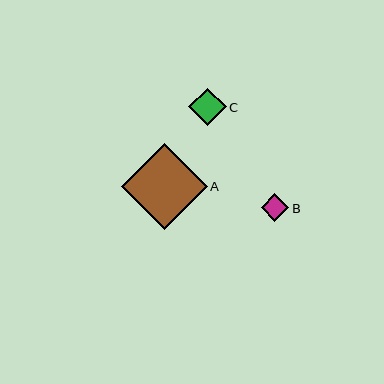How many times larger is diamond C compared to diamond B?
Diamond C is approximately 1.4 times the size of diamond B.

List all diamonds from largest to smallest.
From largest to smallest: A, C, B.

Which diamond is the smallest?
Diamond B is the smallest with a size of approximately 27 pixels.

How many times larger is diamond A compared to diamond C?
Diamond A is approximately 2.3 times the size of diamond C.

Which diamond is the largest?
Diamond A is the largest with a size of approximately 86 pixels.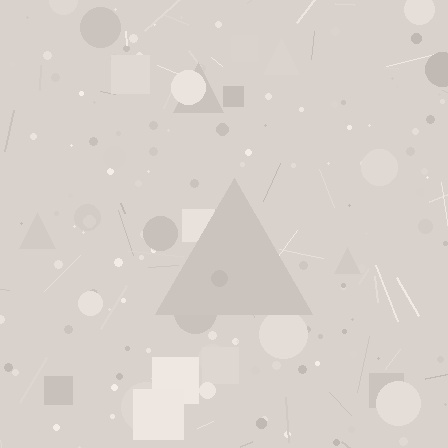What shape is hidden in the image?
A triangle is hidden in the image.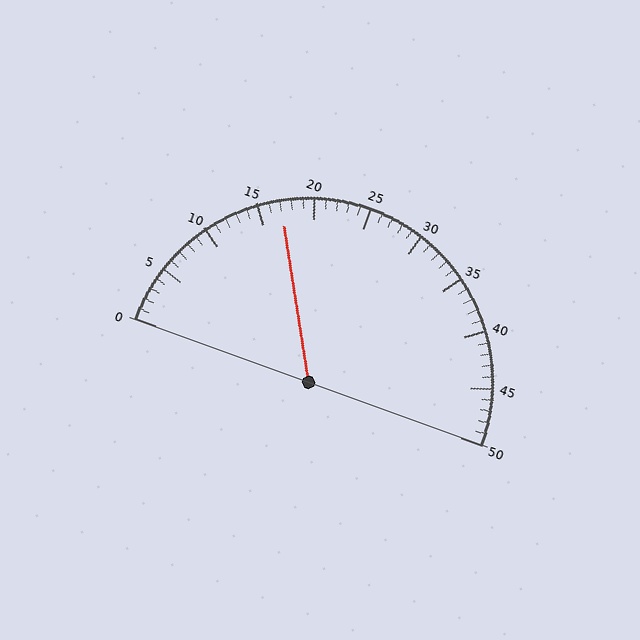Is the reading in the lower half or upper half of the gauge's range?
The reading is in the lower half of the range (0 to 50).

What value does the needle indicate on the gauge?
The needle indicates approximately 17.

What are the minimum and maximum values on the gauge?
The gauge ranges from 0 to 50.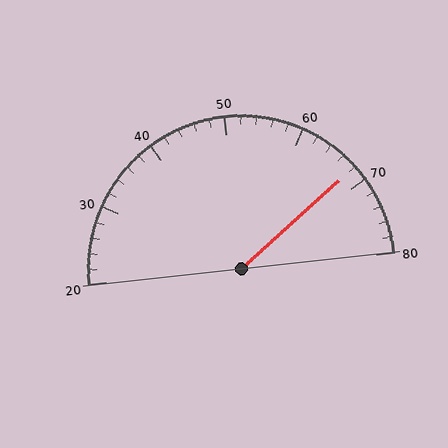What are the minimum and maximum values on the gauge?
The gauge ranges from 20 to 80.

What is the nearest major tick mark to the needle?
The nearest major tick mark is 70.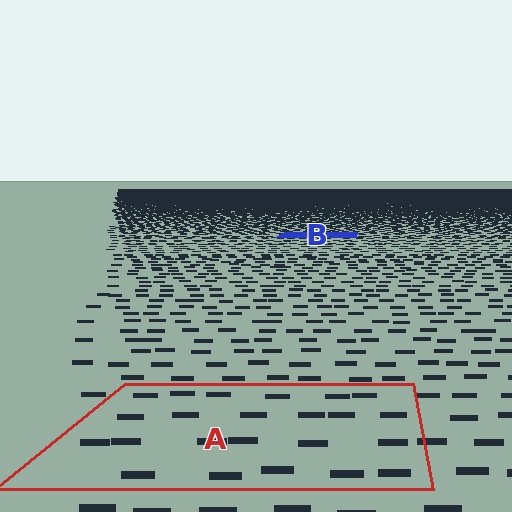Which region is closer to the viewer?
Region A is closer. The texture elements there are larger and more spread out.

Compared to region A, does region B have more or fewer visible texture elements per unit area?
Region B has more texture elements per unit area — they are packed more densely because it is farther away.